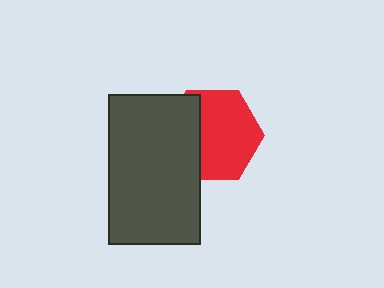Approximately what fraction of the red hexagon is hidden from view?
Roughly 35% of the red hexagon is hidden behind the dark gray rectangle.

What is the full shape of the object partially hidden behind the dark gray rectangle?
The partially hidden object is a red hexagon.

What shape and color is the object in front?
The object in front is a dark gray rectangle.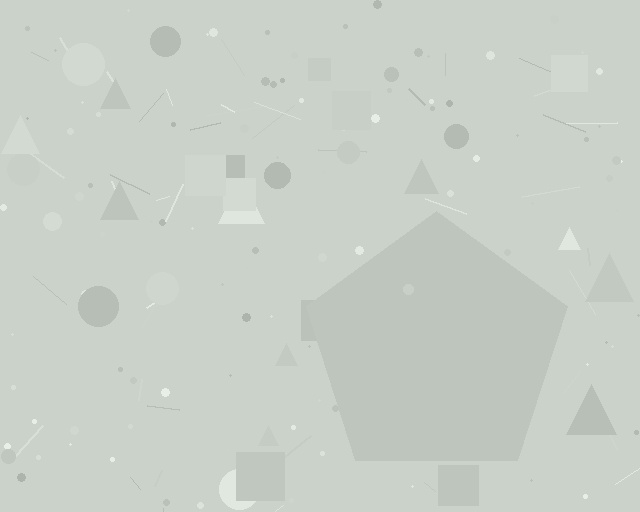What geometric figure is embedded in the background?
A pentagon is embedded in the background.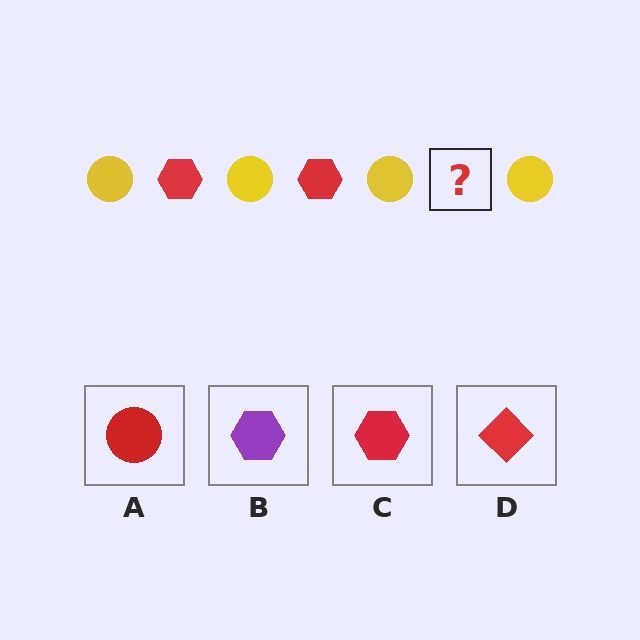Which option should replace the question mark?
Option C.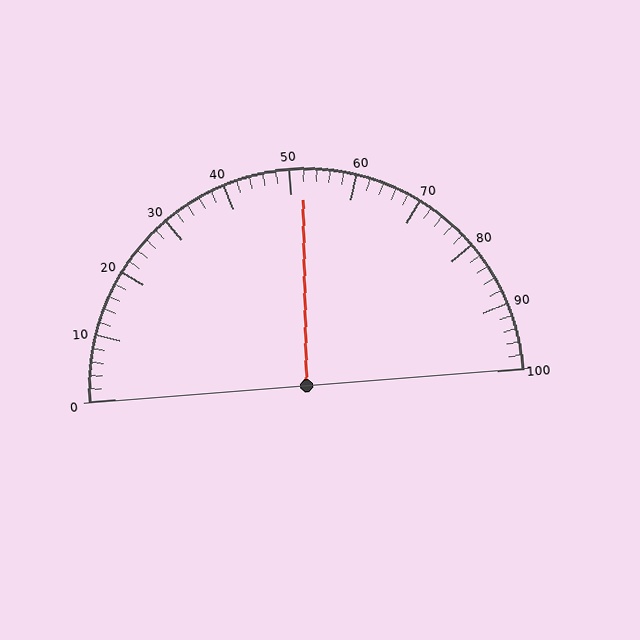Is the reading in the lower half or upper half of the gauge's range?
The reading is in the upper half of the range (0 to 100).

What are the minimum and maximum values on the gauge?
The gauge ranges from 0 to 100.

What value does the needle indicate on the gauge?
The needle indicates approximately 52.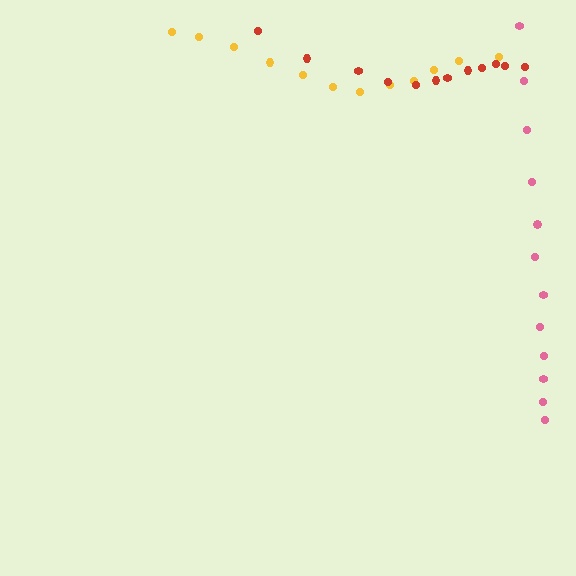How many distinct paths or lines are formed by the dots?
There are 3 distinct paths.